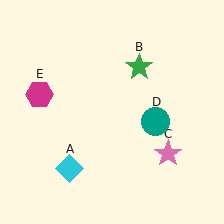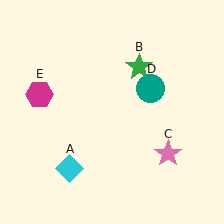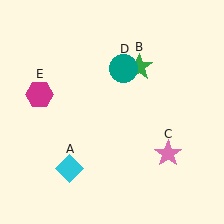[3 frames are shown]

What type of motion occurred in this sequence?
The teal circle (object D) rotated counterclockwise around the center of the scene.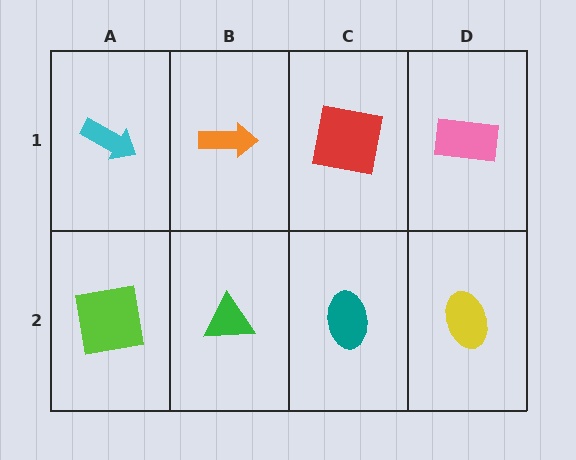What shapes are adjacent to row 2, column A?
A cyan arrow (row 1, column A), a green triangle (row 2, column B).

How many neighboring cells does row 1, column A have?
2.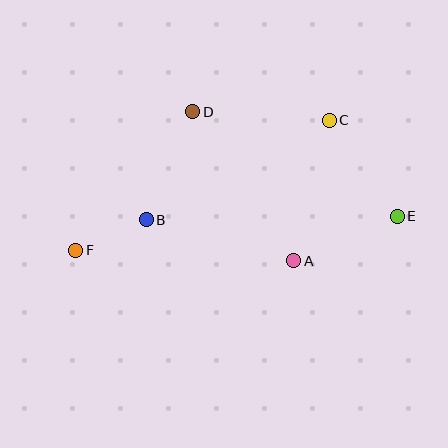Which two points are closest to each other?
Points B and F are closest to each other.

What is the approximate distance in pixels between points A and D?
The distance between A and D is approximately 180 pixels.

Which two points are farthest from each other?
Points E and F are farthest from each other.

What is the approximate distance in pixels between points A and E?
The distance between A and E is approximately 112 pixels.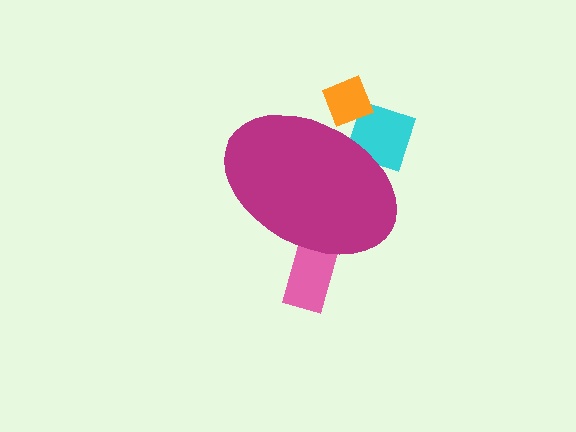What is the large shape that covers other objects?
A magenta ellipse.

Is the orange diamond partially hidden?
Yes, the orange diamond is partially hidden behind the magenta ellipse.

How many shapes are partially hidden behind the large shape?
3 shapes are partially hidden.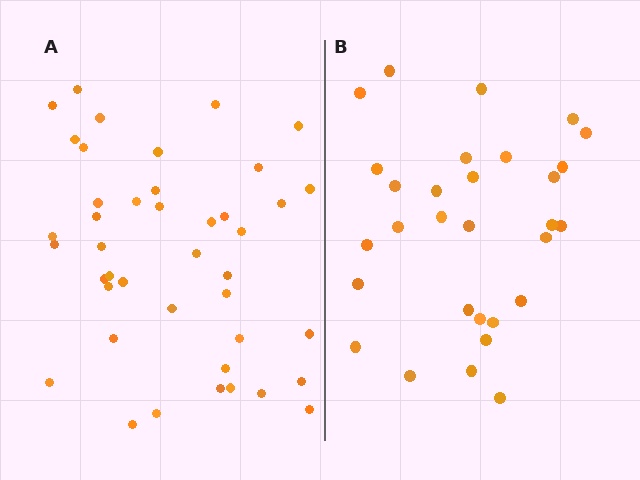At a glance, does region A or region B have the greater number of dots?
Region A (the left region) has more dots.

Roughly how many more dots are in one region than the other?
Region A has roughly 12 or so more dots than region B.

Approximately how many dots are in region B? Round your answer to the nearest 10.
About 30 dots.